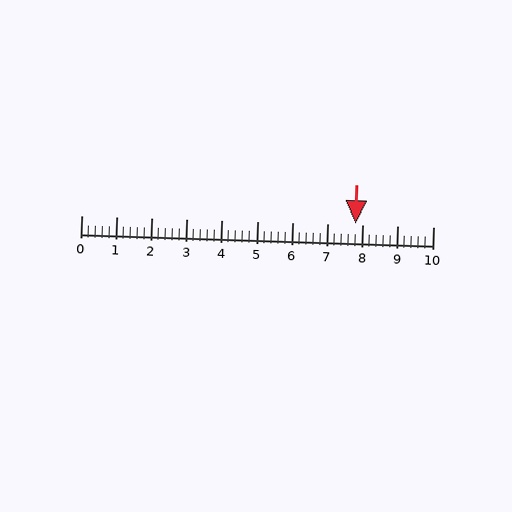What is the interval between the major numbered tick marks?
The major tick marks are spaced 1 units apart.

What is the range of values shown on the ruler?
The ruler shows values from 0 to 10.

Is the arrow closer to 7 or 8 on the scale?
The arrow is closer to 8.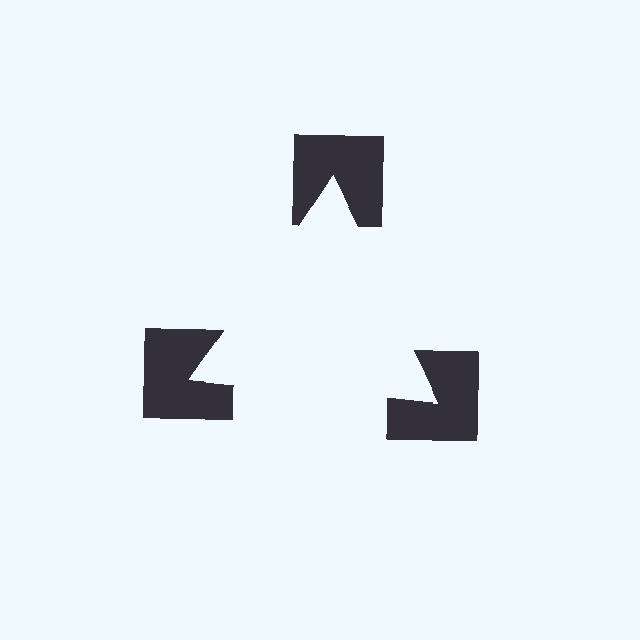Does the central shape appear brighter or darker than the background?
It typically appears slightly brighter than the background, even though no actual brightness change is drawn.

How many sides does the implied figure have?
3 sides.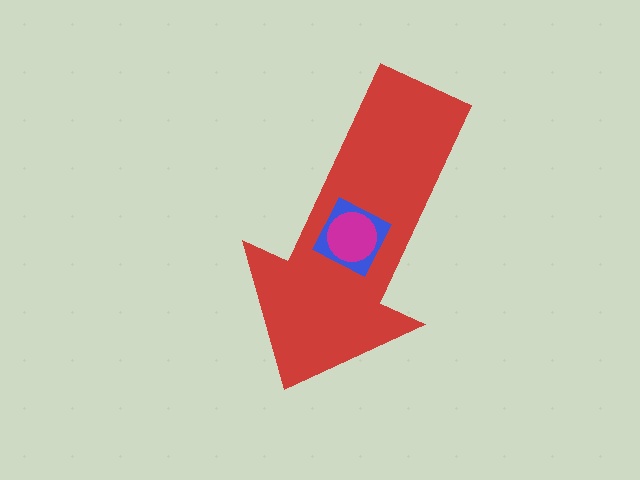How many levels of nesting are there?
3.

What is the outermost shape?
The red arrow.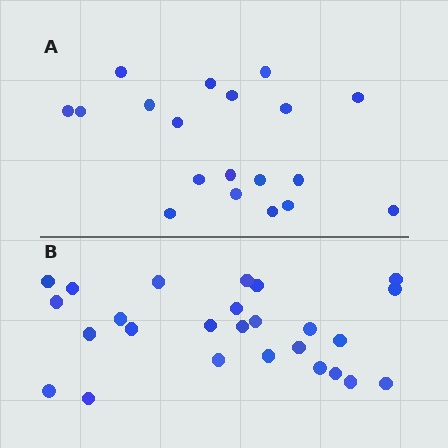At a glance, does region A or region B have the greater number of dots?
Region B (the bottom region) has more dots.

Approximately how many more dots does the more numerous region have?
Region B has roughly 8 or so more dots than region A.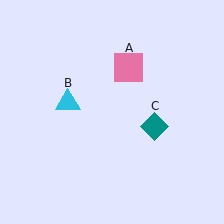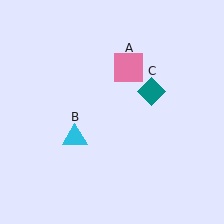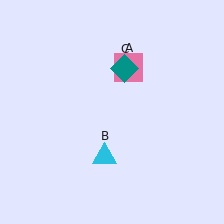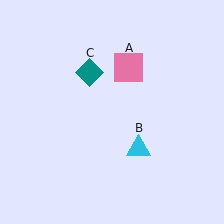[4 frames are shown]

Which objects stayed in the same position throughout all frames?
Pink square (object A) remained stationary.